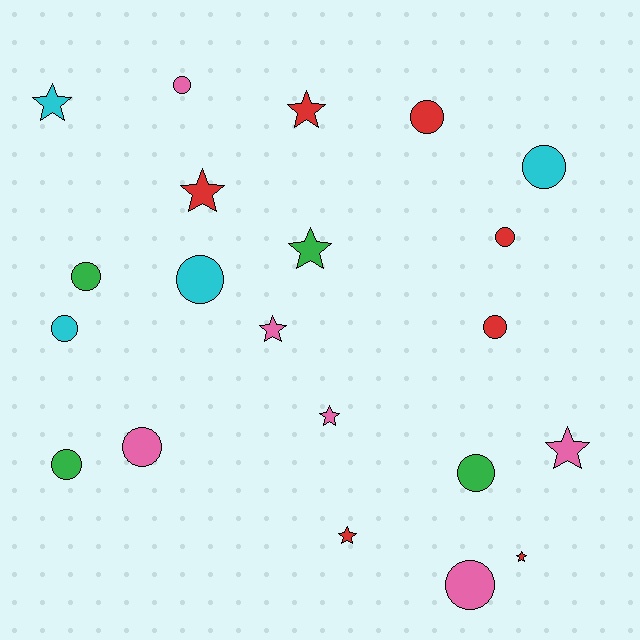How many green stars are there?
There is 1 green star.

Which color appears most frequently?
Red, with 7 objects.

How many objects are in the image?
There are 21 objects.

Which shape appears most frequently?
Circle, with 12 objects.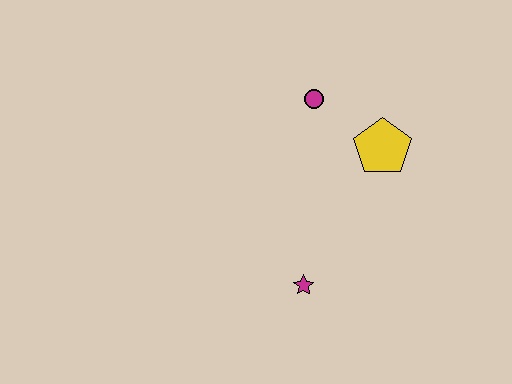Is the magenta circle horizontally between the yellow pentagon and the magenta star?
Yes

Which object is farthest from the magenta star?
The magenta circle is farthest from the magenta star.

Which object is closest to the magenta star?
The yellow pentagon is closest to the magenta star.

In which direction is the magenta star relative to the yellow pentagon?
The magenta star is below the yellow pentagon.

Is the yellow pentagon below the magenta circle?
Yes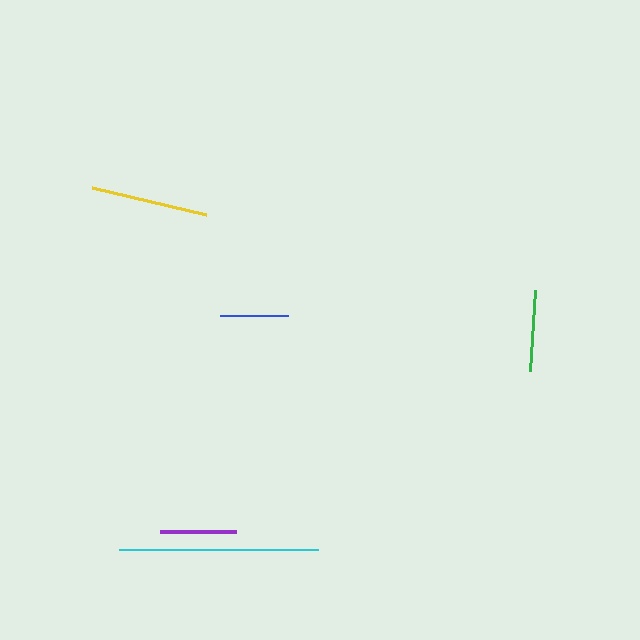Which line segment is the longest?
The cyan line is the longest at approximately 200 pixels.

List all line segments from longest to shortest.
From longest to shortest: cyan, yellow, green, purple, blue.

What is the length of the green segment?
The green segment is approximately 82 pixels long.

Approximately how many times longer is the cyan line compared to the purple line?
The cyan line is approximately 2.6 times the length of the purple line.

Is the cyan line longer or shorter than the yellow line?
The cyan line is longer than the yellow line.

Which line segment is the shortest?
The blue line is the shortest at approximately 68 pixels.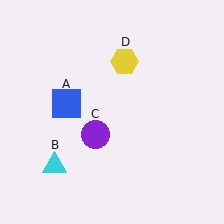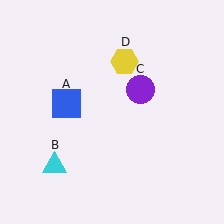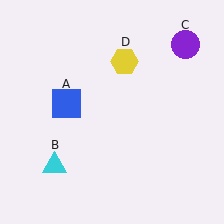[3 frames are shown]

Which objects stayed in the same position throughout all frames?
Blue square (object A) and cyan triangle (object B) and yellow hexagon (object D) remained stationary.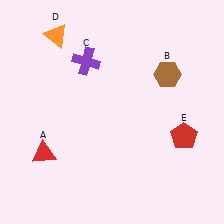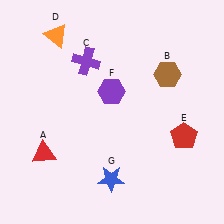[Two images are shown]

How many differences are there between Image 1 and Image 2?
There are 2 differences between the two images.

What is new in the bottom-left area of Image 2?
A blue star (G) was added in the bottom-left area of Image 2.